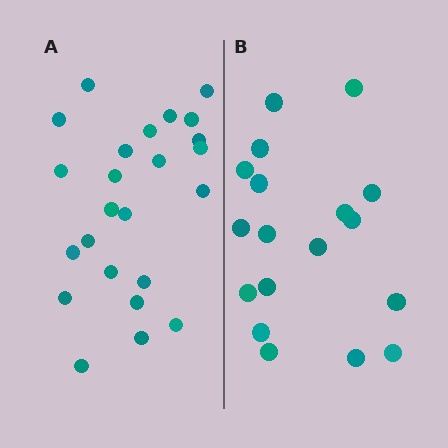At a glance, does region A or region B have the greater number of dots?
Region A (the left region) has more dots.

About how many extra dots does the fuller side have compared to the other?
Region A has about 6 more dots than region B.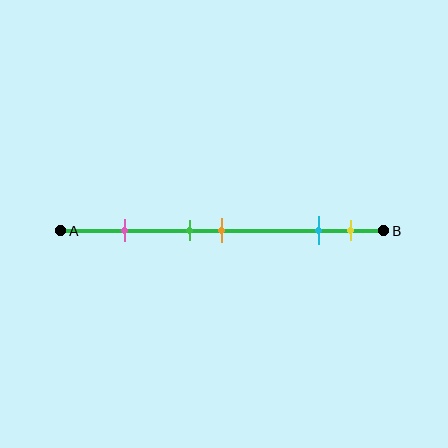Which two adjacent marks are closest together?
The green and orange marks are the closest adjacent pair.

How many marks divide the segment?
There are 5 marks dividing the segment.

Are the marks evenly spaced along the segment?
No, the marks are not evenly spaced.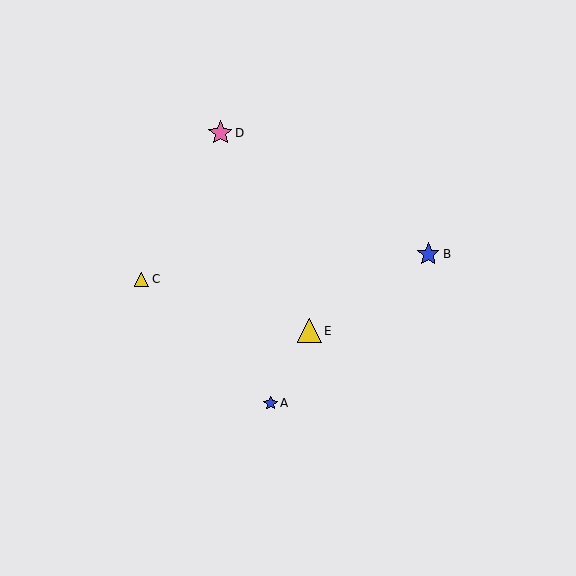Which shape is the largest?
The yellow triangle (labeled E) is the largest.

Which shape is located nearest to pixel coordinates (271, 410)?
The blue star (labeled A) at (271, 403) is nearest to that location.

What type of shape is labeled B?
Shape B is a blue star.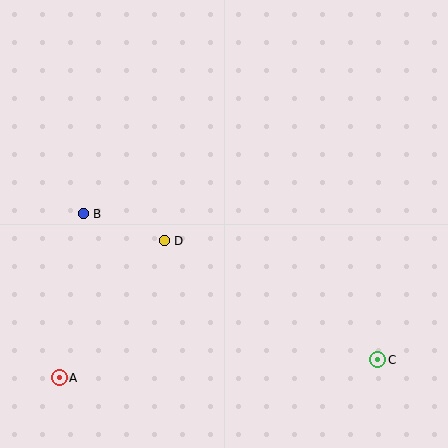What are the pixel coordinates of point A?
Point A is at (59, 378).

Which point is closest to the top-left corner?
Point B is closest to the top-left corner.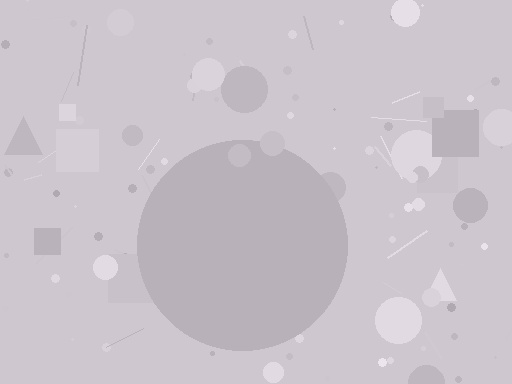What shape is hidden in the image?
A circle is hidden in the image.